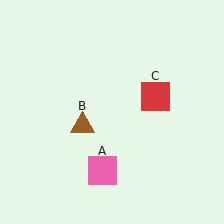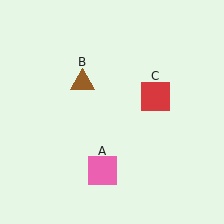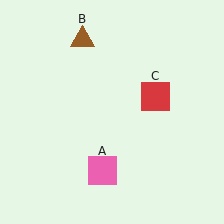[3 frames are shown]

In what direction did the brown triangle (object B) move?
The brown triangle (object B) moved up.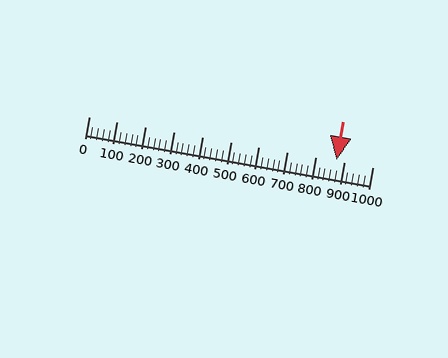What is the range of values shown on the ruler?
The ruler shows values from 0 to 1000.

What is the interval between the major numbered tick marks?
The major tick marks are spaced 100 units apart.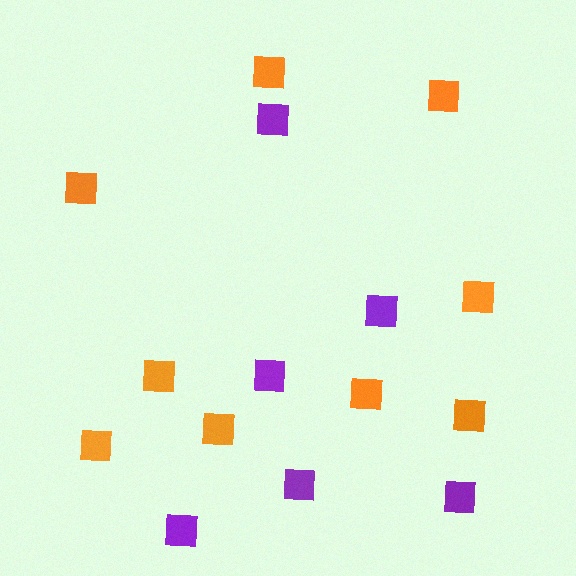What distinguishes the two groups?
There are 2 groups: one group of orange squares (9) and one group of purple squares (6).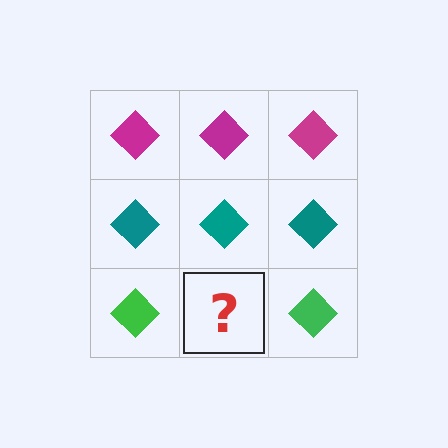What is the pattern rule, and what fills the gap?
The rule is that each row has a consistent color. The gap should be filled with a green diamond.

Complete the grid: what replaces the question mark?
The question mark should be replaced with a green diamond.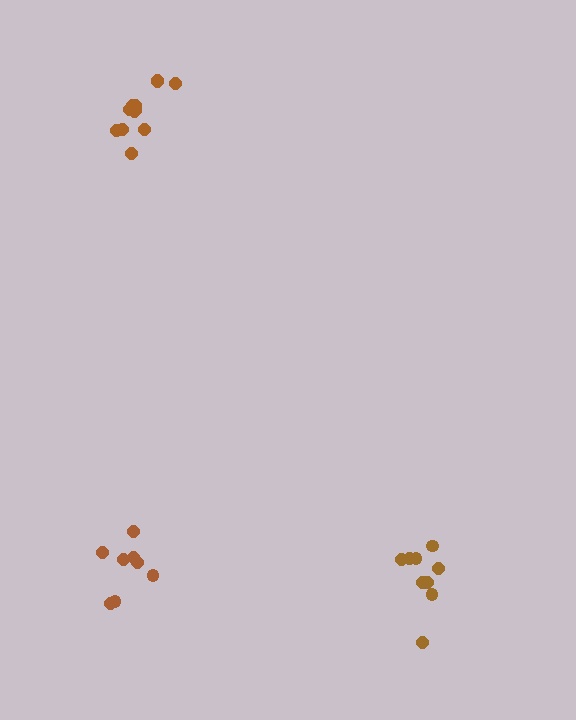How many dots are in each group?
Group 1: 13 dots, Group 2: 9 dots, Group 3: 8 dots (30 total).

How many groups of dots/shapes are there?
There are 3 groups.